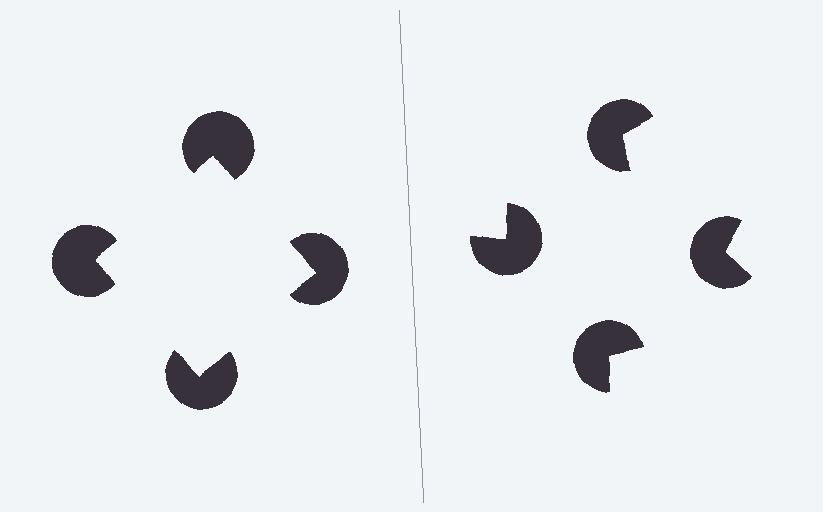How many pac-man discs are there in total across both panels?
8 — 4 on each side.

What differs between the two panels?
The pac-man discs are positioned identically on both sides; only the wedge orientations differ. On the left they align to a square; on the right they are misaligned.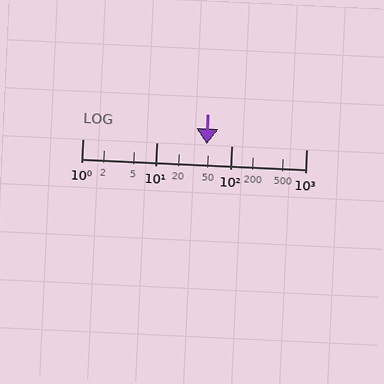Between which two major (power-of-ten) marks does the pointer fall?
The pointer is between 10 and 100.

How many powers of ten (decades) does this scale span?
The scale spans 3 decades, from 1 to 1000.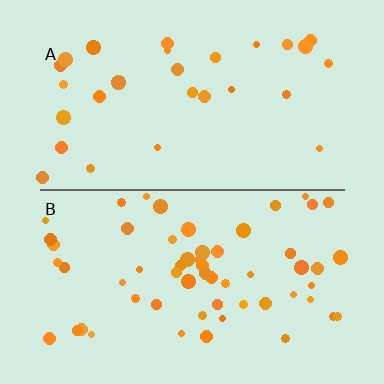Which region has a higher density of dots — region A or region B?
B (the bottom).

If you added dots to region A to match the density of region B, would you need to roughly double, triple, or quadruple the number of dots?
Approximately double.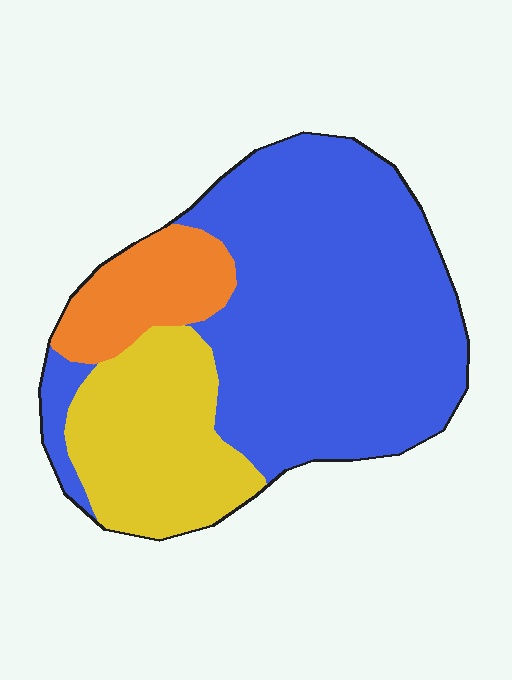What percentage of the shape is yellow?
Yellow covers 24% of the shape.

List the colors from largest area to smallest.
From largest to smallest: blue, yellow, orange.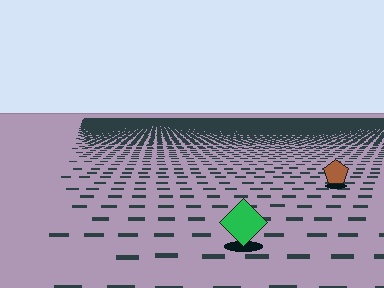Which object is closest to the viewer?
The green diamond is closest. The texture marks near it are larger and more spread out.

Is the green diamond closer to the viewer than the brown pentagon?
Yes. The green diamond is closer — you can tell from the texture gradient: the ground texture is coarser near it.